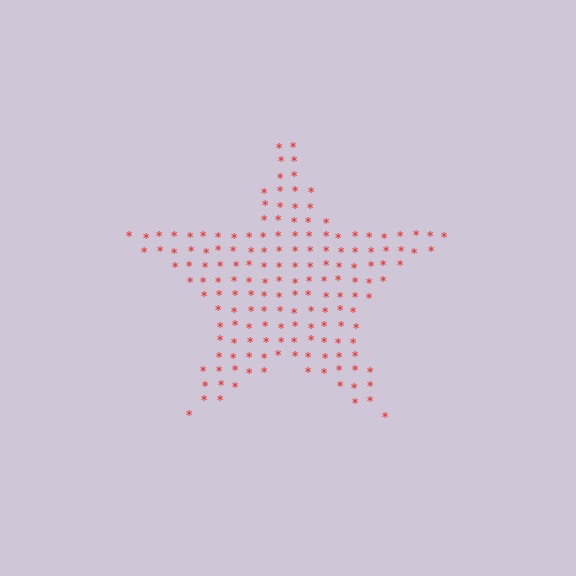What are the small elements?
The small elements are asterisks.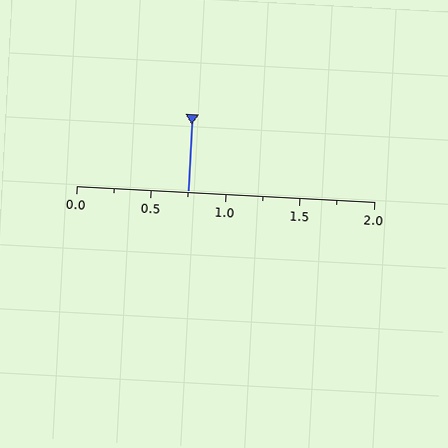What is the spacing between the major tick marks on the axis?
The major ticks are spaced 0.5 apart.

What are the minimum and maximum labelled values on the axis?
The axis runs from 0.0 to 2.0.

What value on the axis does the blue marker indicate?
The marker indicates approximately 0.75.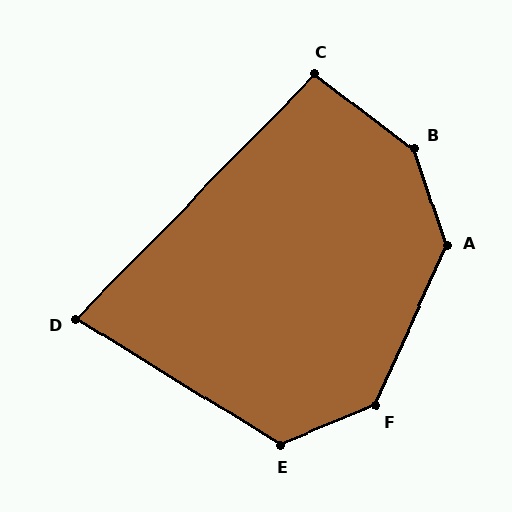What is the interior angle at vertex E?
Approximately 125 degrees (obtuse).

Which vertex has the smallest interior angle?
D, at approximately 77 degrees.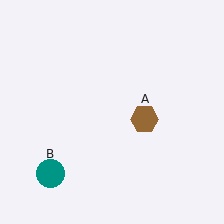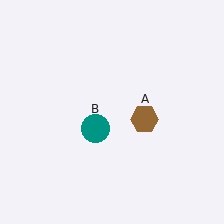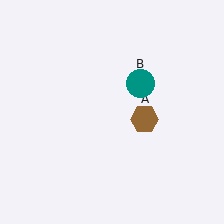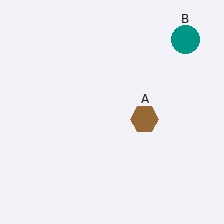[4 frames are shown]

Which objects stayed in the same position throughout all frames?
Brown hexagon (object A) remained stationary.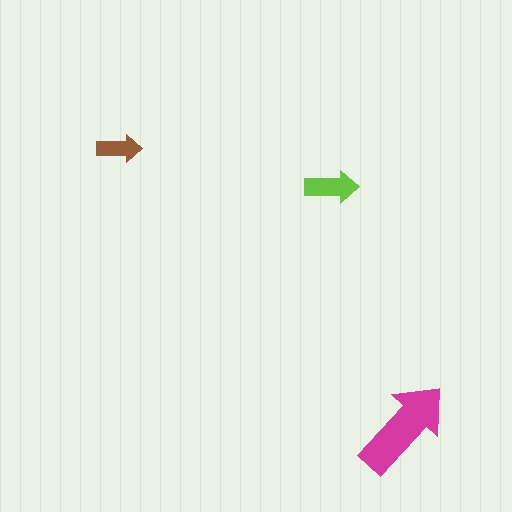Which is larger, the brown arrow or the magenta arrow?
The magenta one.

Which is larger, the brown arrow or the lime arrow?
The lime one.